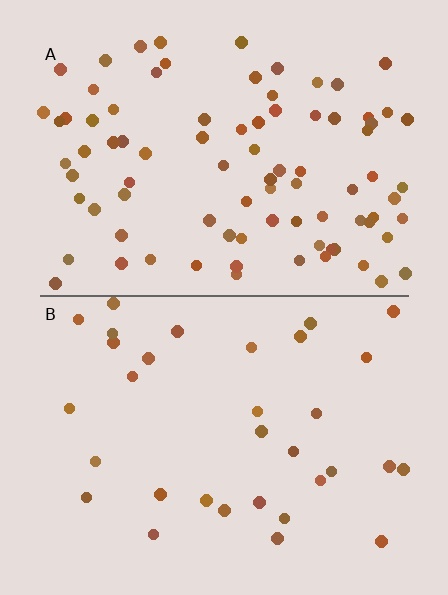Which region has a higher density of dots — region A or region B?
A (the top).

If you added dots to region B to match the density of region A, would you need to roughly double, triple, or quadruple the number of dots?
Approximately triple.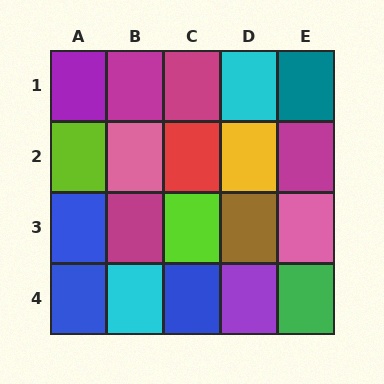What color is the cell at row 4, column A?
Blue.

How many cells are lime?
2 cells are lime.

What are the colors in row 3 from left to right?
Blue, magenta, lime, brown, pink.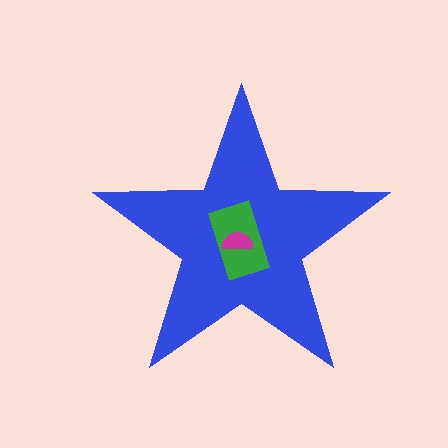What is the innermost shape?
The magenta semicircle.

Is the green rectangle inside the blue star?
Yes.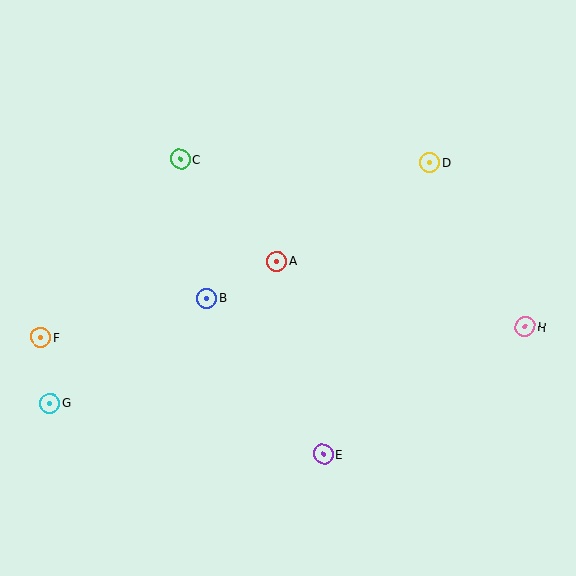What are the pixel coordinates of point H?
Point H is at (525, 327).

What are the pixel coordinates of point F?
Point F is at (41, 337).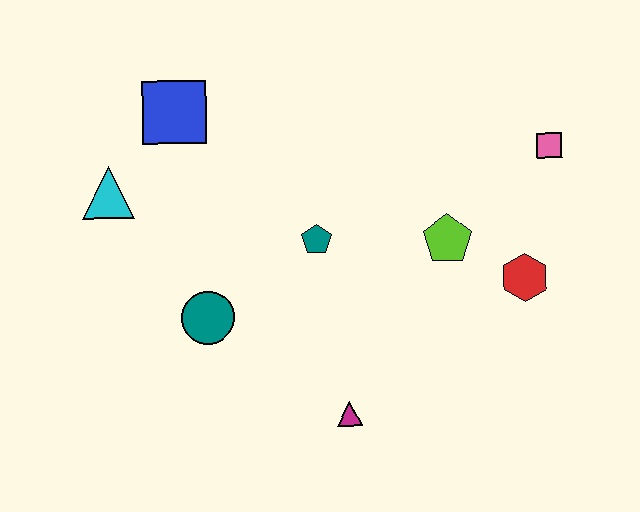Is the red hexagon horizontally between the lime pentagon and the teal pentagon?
No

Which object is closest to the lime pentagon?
The red hexagon is closest to the lime pentagon.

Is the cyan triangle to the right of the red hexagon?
No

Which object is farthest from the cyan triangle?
The pink square is farthest from the cyan triangle.